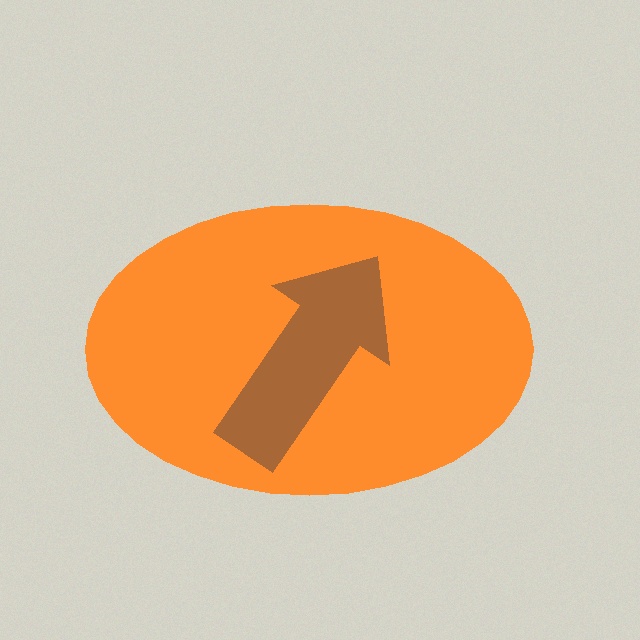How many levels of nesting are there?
2.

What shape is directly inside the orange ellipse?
The brown arrow.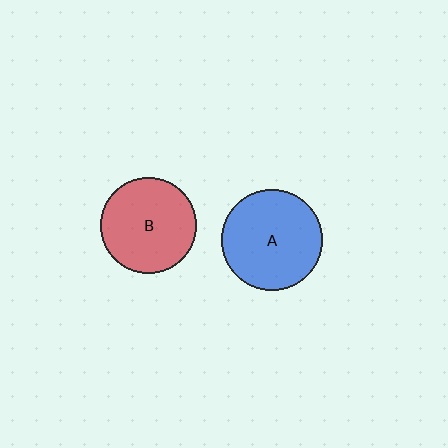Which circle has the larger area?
Circle A (blue).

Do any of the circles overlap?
No, none of the circles overlap.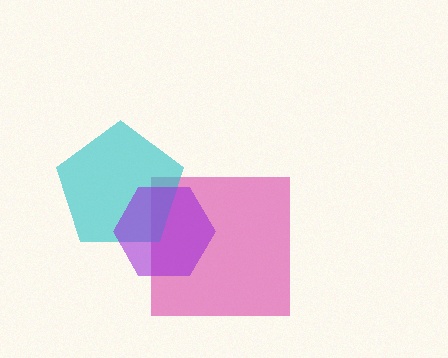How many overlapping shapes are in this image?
There are 3 overlapping shapes in the image.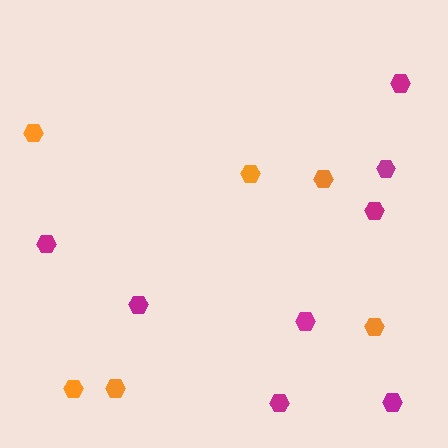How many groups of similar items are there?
There are 2 groups: one group of orange hexagons (6) and one group of magenta hexagons (8).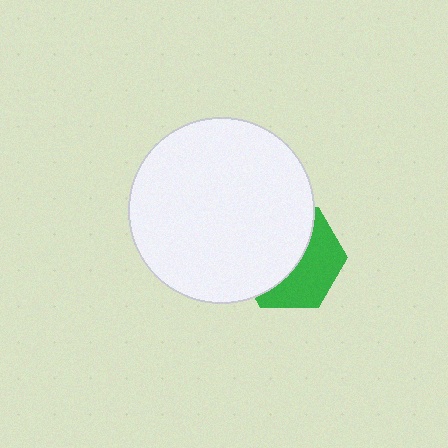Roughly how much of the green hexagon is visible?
A small part of it is visible (roughly 44%).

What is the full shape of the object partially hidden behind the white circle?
The partially hidden object is a green hexagon.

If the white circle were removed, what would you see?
You would see the complete green hexagon.